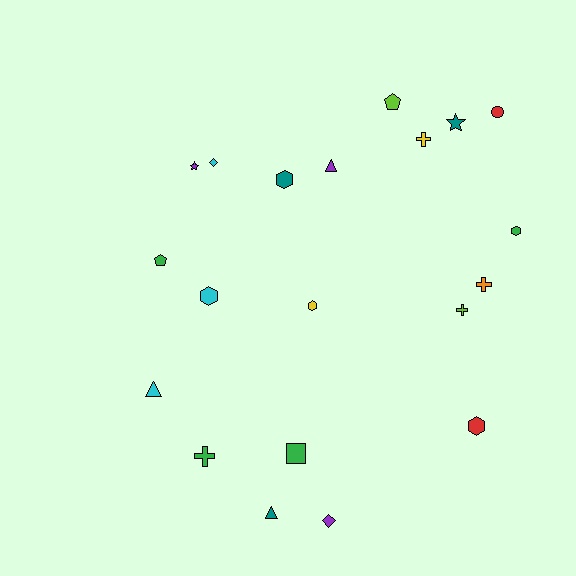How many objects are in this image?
There are 20 objects.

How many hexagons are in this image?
There are 5 hexagons.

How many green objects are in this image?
There are 4 green objects.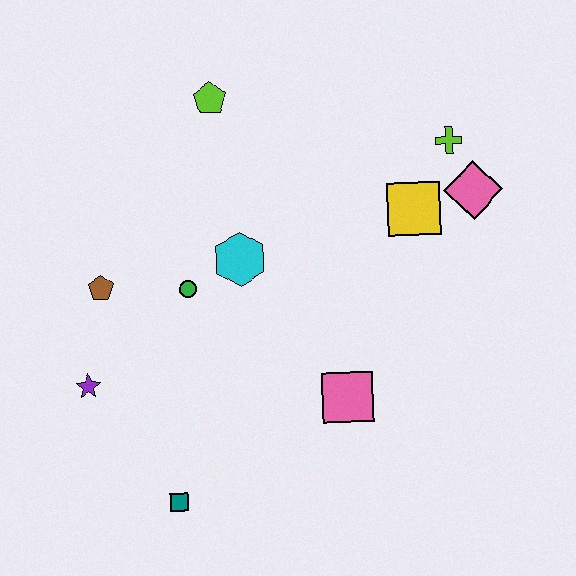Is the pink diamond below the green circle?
No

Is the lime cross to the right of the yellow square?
Yes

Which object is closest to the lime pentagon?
The cyan hexagon is closest to the lime pentagon.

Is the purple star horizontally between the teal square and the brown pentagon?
No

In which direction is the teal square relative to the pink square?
The teal square is to the left of the pink square.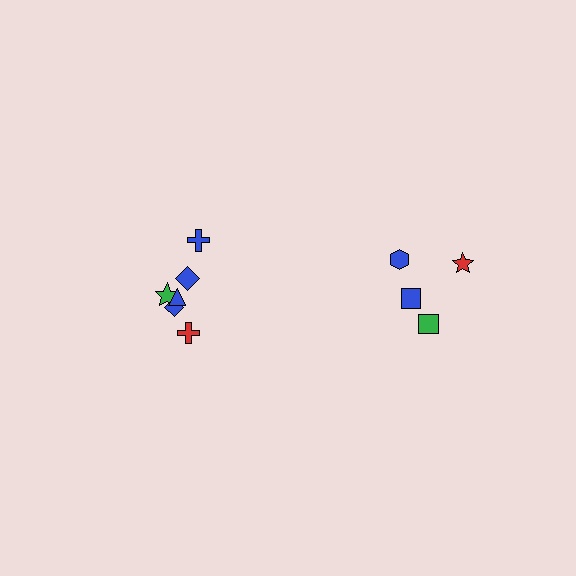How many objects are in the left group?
There are 6 objects.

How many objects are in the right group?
There are 4 objects.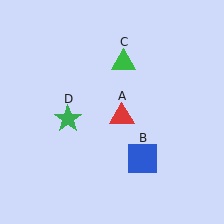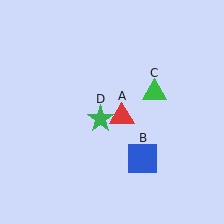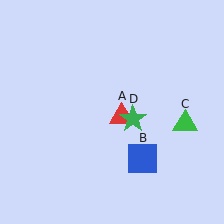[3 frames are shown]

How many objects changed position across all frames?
2 objects changed position: green triangle (object C), green star (object D).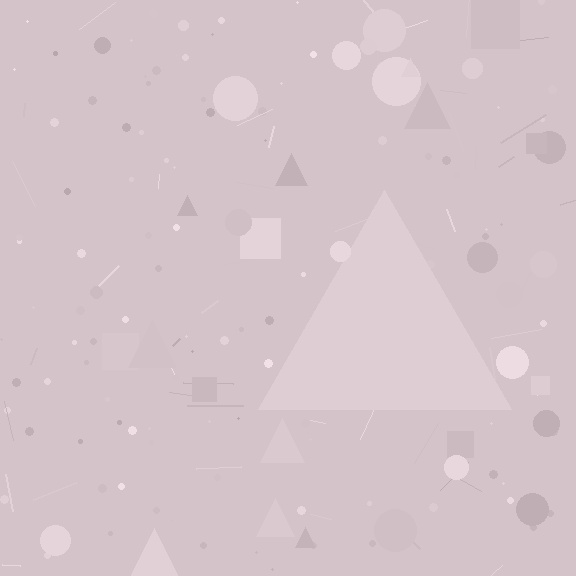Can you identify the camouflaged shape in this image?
The camouflaged shape is a triangle.